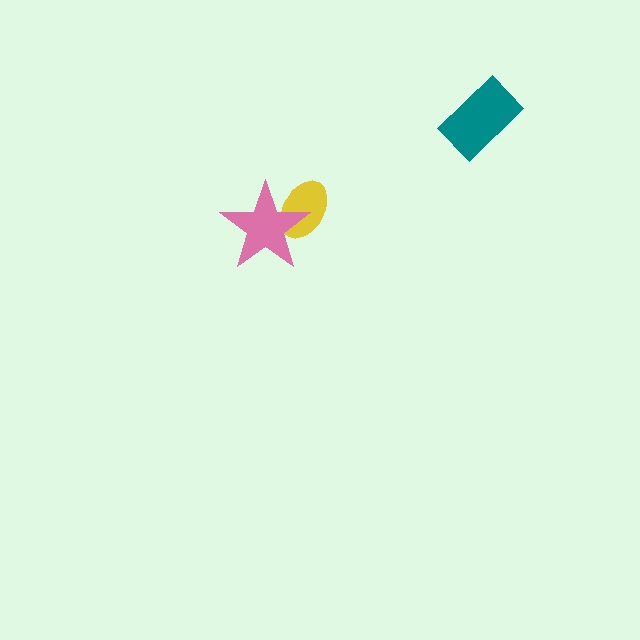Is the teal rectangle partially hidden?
No, no other shape covers it.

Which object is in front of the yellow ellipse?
The pink star is in front of the yellow ellipse.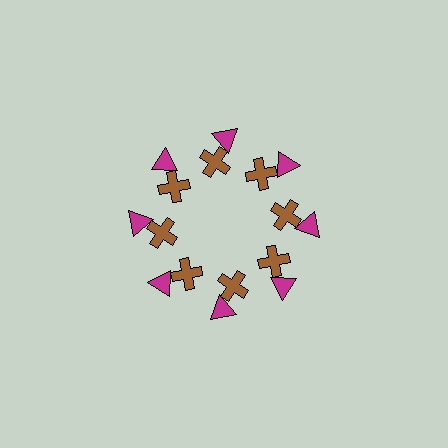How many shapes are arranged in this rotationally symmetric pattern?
There are 16 shapes, arranged in 8 groups of 2.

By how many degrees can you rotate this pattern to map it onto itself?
The pattern maps onto itself every 45 degrees of rotation.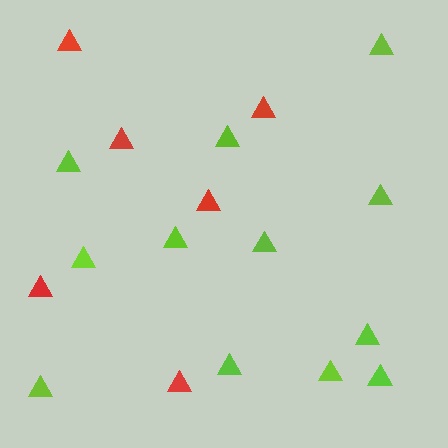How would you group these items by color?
There are 2 groups: one group of lime triangles (12) and one group of red triangles (6).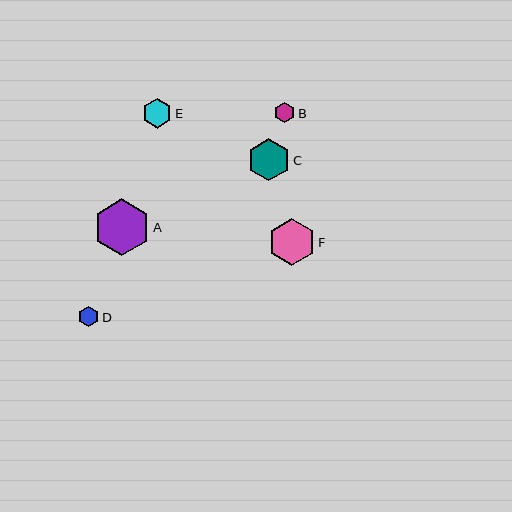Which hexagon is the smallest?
Hexagon B is the smallest with a size of approximately 20 pixels.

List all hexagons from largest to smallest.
From largest to smallest: A, F, C, E, D, B.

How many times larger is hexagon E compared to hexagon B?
Hexagon E is approximately 1.5 times the size of hexagon B.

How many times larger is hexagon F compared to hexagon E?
Hexagon F is approximately 1.6 times the size of hexagon E.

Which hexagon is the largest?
Hexagon A is the largest with a size of approximately 57 pixels.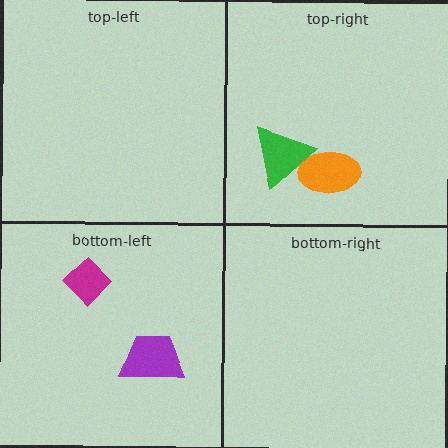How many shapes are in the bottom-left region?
2.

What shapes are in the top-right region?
The orange ellipse, the green triangle.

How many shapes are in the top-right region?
2.